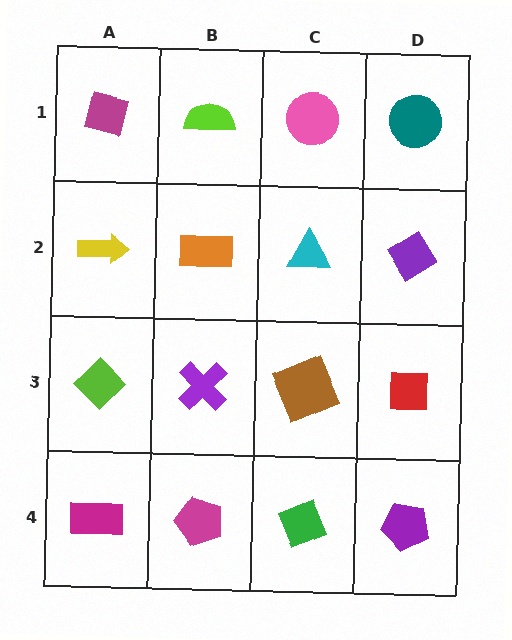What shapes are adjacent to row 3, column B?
An orange rectangle (row 2, column B), a magenta pentagon (row 4, column B), a lime diamond (row 3, column A), a brown square (row 3, column C).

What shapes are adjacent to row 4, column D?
A red square (row 3, column D), a green diamond (row 4, column C).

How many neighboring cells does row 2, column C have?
4.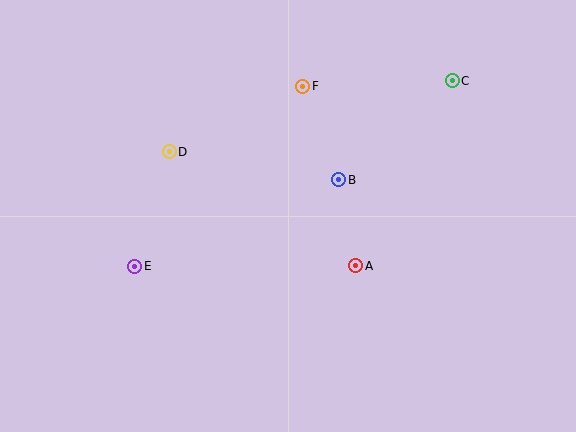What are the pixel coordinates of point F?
Point F is at (303, 86).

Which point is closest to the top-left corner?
Point D is closest to the top-left corner.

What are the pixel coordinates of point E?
Point E is at (135, 266).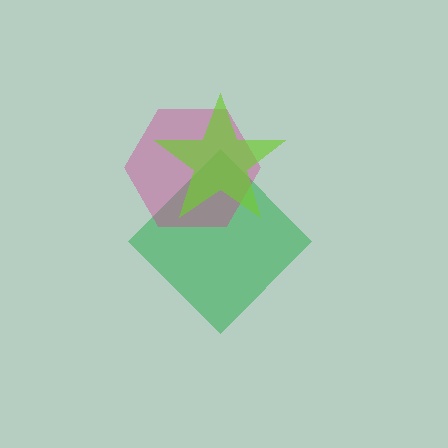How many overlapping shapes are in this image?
There are 3 overlapping shapes in the image.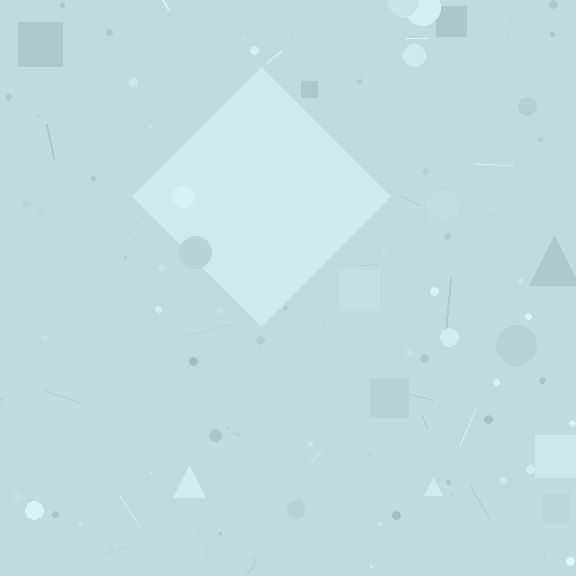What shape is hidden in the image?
A diamond is hidden in the image.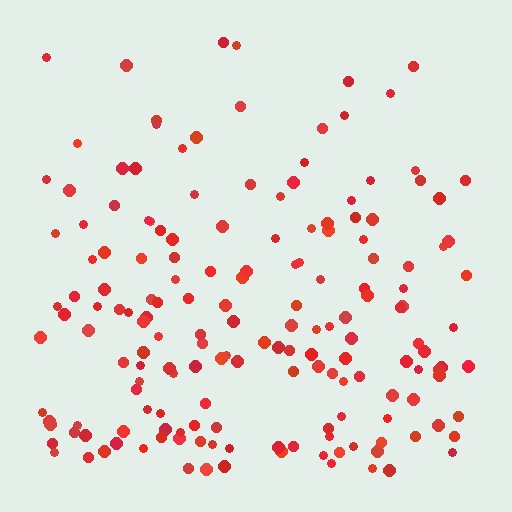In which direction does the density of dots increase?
From top to bottom, with the bottom side densest.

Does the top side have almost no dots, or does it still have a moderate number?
Still a moderate number, just noticeably fewer than the bottom.